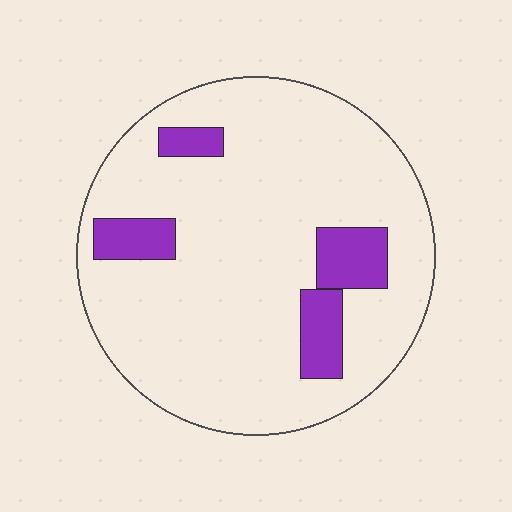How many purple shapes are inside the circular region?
4.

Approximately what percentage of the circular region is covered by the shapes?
Approximately 15%.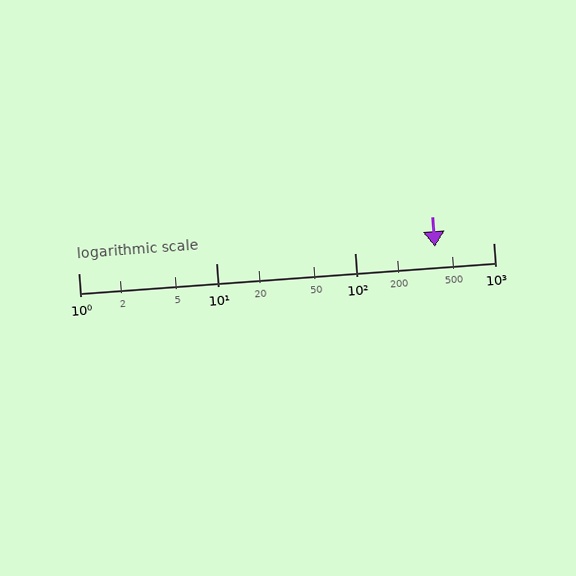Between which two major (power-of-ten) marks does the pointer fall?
The pointer is between 100 and 1000.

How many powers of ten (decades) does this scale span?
The scale spans 3 decades, from 1 to 1000.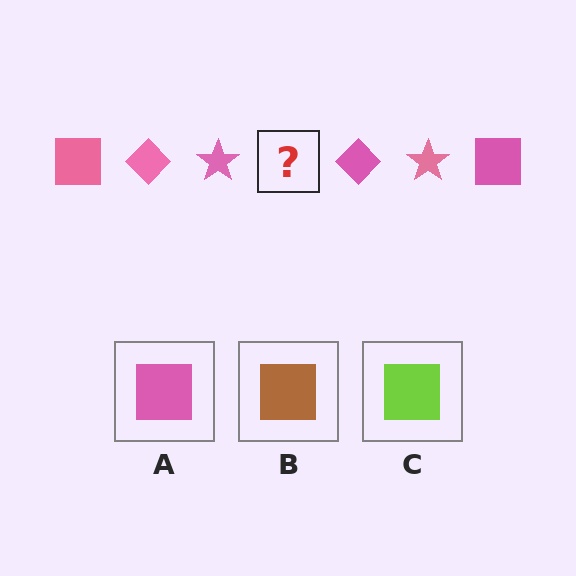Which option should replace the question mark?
Option A.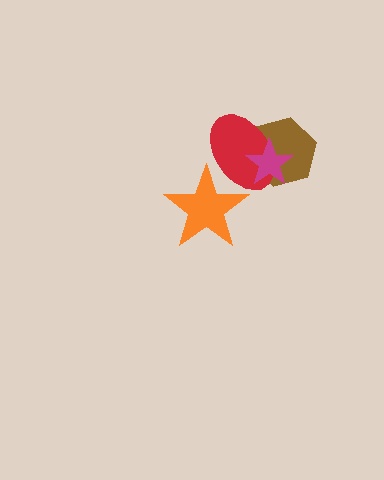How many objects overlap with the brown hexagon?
2 objects overlap with the brown hexagon.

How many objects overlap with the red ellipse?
3 objects overlap with the red ellipse.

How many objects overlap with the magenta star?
2 objects overlap with the magenta star.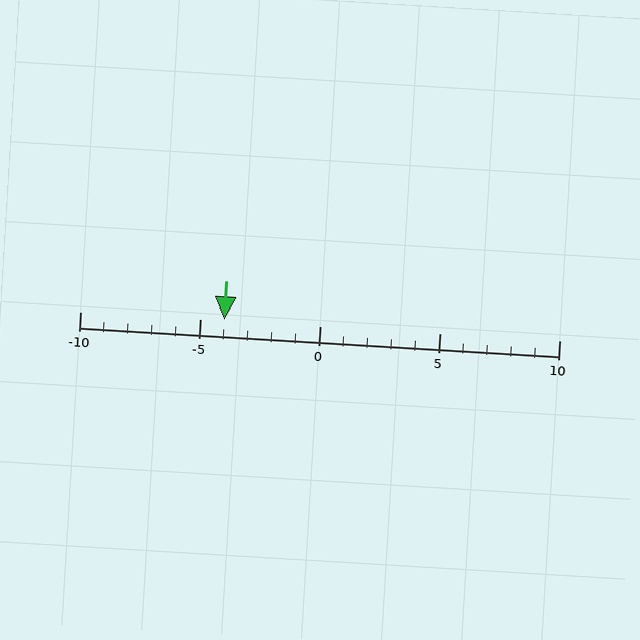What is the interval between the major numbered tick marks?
The major tick marks are spaced 5 units apart.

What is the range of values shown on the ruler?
The ruler shows values from -10 to 10.